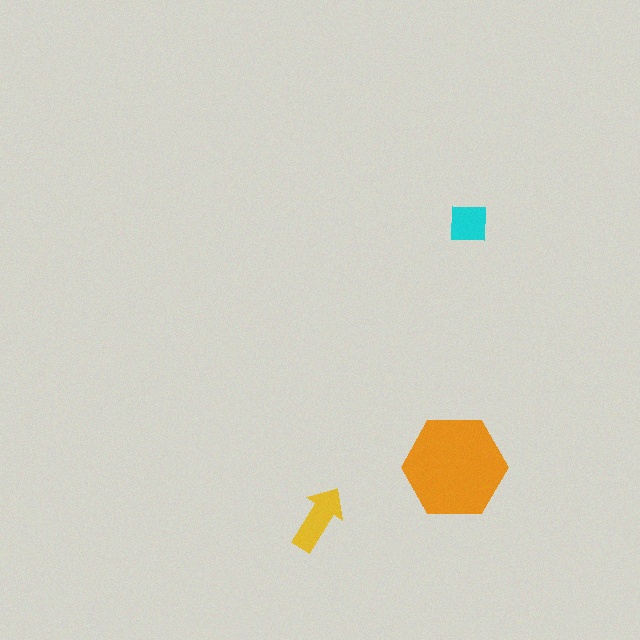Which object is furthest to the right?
The cyan square is rightmost.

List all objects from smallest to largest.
The cyan square, the yellow arrow, the orange hexagon.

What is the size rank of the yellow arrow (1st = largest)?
2nd.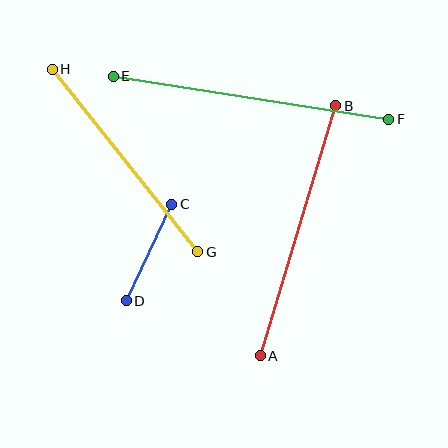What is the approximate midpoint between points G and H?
The midpoint is at approximately (125, 161) pixels.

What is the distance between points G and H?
The distance is approximately 233 pixels.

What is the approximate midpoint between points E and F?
The midpoint is at approximately (251, 98) pixels.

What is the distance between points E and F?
The distance is approximately 279 pixels.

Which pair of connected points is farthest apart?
Points E and F are farthest apart.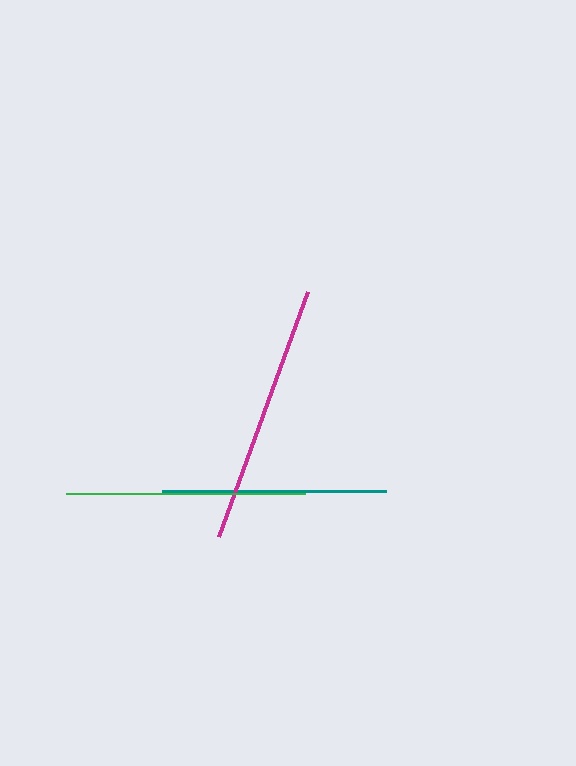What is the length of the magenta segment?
The magenta segment is approximately 260 pixels long.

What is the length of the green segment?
The green segment is approximately 240 pixels long.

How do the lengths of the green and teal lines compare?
The green and teal lines are approximately the same length.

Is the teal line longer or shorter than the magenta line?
The magenta line is longer than the teal line.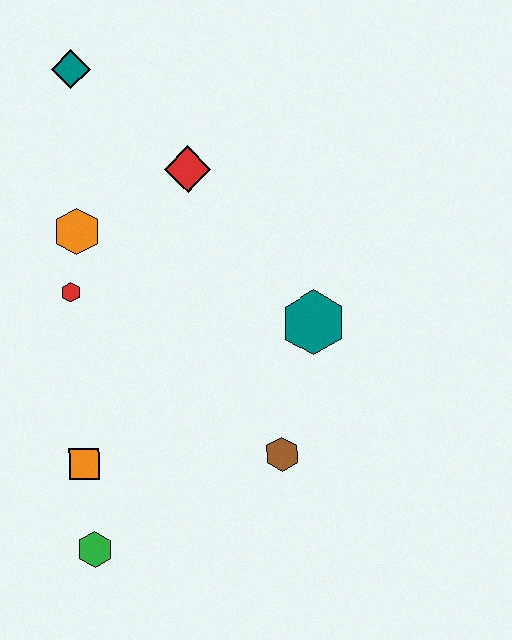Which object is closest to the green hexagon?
The orange square is closest to the green hexagon.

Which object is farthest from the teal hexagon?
The teal diamond is farthest from the teal hexagon.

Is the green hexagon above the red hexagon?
No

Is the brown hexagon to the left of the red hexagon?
No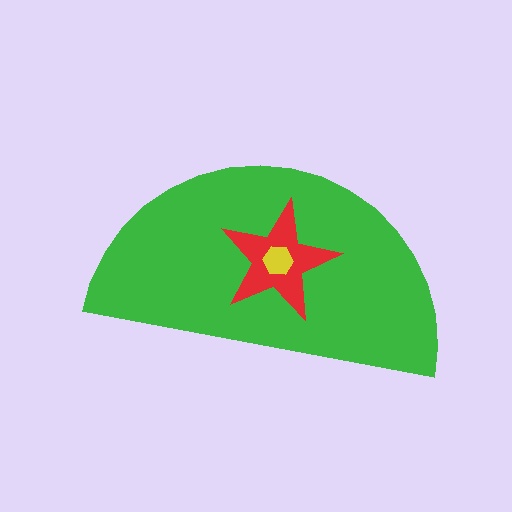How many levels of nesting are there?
3.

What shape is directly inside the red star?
The yellow hexagon.